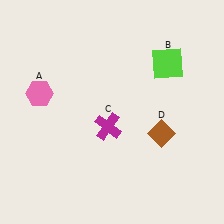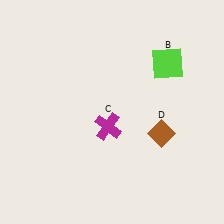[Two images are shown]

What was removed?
The pink hexagon (A) was removed in Image 2.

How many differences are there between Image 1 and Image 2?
There is 1 difference between the two images.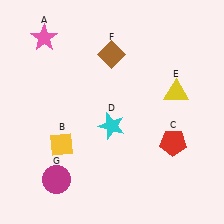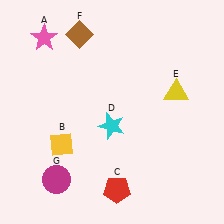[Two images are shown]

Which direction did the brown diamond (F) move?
The brown diamond (F) moved left.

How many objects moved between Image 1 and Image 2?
2 objects moved between the two images.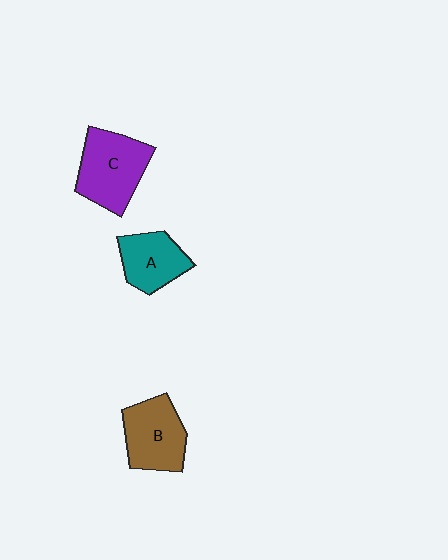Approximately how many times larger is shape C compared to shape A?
Approximately 1.4 times.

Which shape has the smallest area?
Shape A (teal).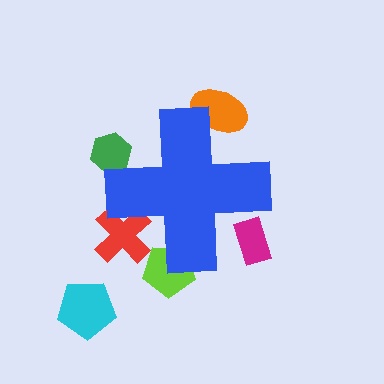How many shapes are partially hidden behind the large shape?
5 shapes are partially hidden.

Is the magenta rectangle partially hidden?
Yes, the magenta rectangle is partially hidden behind the blue cross.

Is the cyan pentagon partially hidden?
No, the cyan pentagon is fully visible.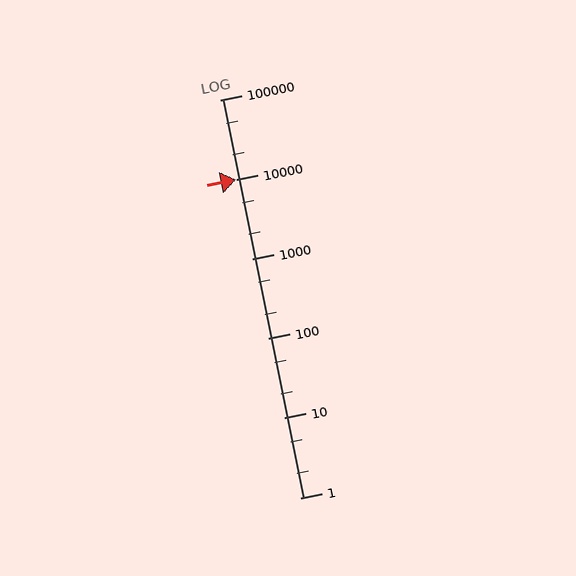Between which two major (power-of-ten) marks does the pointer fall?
The pointer is between 10000 and 100000.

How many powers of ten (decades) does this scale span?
The scale spans 5 decades, from 1 to 100000.